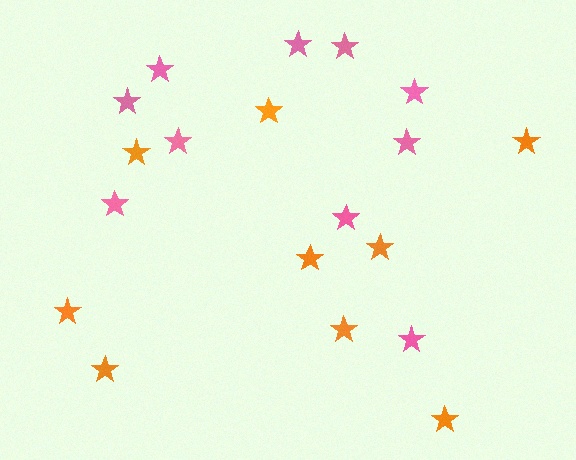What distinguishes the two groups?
There are 2 groups: one group of orange stars (9) and one group of pink stars (10).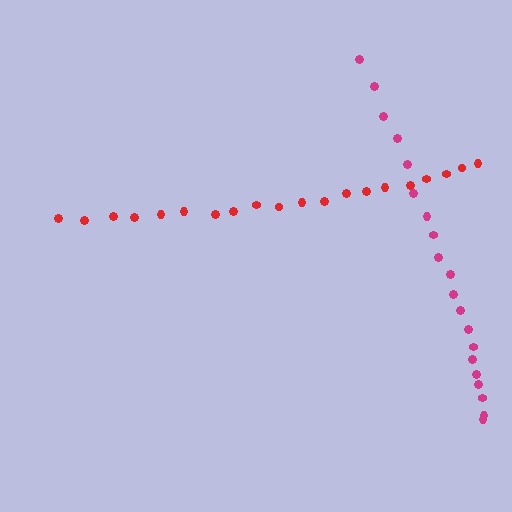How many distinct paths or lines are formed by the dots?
There are 2 distinct paths.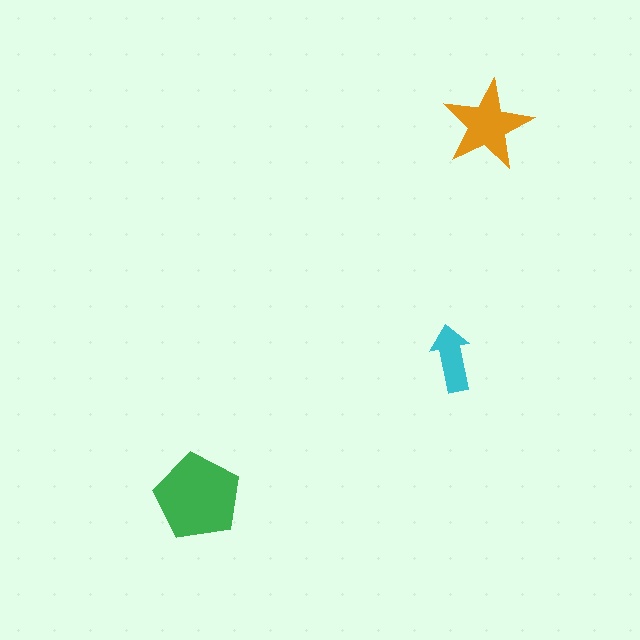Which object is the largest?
The green pentagon.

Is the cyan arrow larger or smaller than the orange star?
Smaller.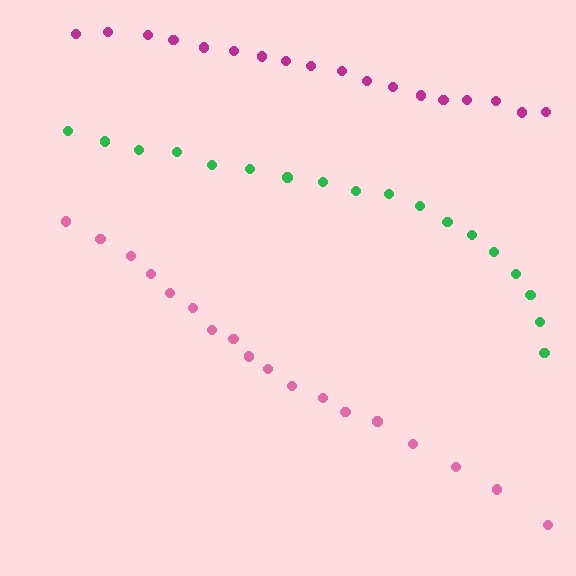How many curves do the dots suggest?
There are 3 distinct paths.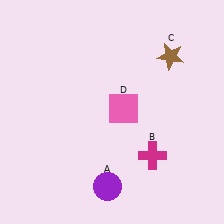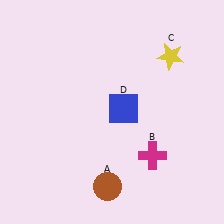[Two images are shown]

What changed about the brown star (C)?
In Image 1, C is brown. In Image 2, it changed to yellow.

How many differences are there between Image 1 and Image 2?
There are 3 differences between the two images.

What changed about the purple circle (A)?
In Image 1, A is purple. In Image 2, it changed to brown.